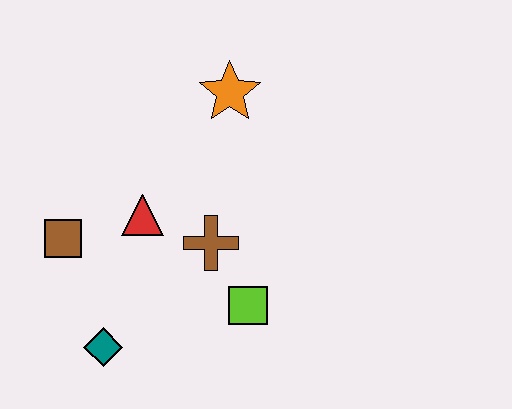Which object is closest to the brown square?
The red triangle is closest to the brown square.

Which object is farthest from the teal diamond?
The orange star is farthest from the teal diamond.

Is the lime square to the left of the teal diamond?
No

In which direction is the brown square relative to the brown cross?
The brown square is to the left of the brown cross.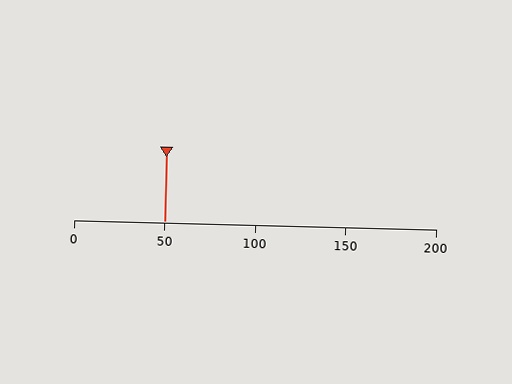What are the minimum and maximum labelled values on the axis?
The axis runs from 0 to 200.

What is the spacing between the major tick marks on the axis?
The major ticks are spaced 50 apart.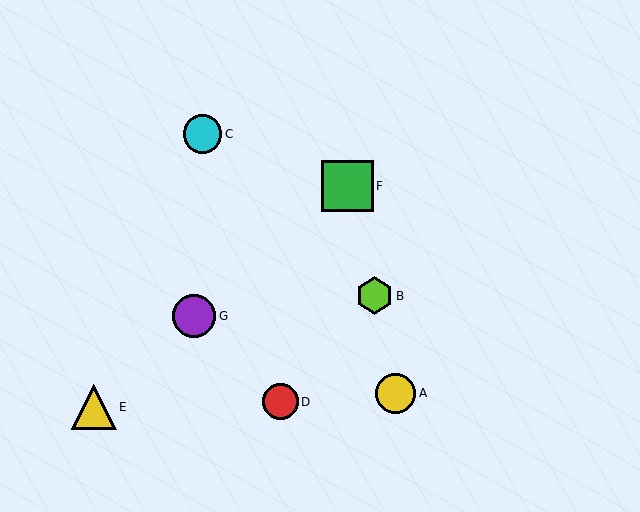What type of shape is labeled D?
Shape D is a red circle.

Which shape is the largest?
The green square (labeled F) is the largest.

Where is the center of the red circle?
The center of the red circle is at (280, 402).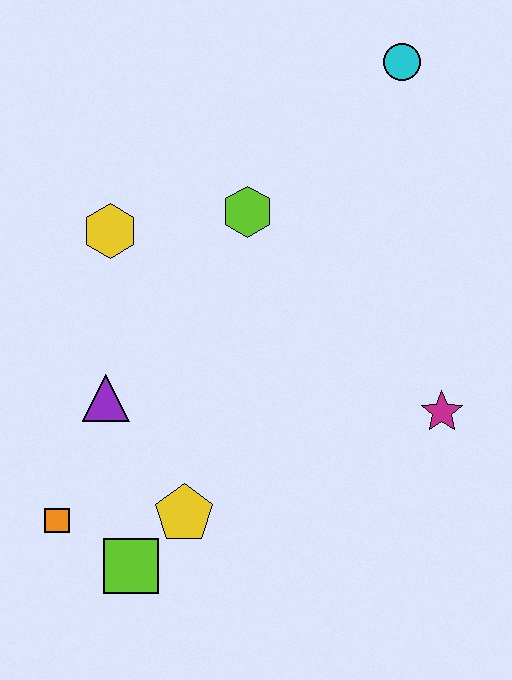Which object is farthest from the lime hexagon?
The lime square is farthest from the lime hexagon.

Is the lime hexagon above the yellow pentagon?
Yes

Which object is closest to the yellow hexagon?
The lime hexagon is closest to the yellow hexagon.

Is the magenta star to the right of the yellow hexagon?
Yes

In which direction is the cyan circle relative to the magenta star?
The cyan circle is above the magenta star.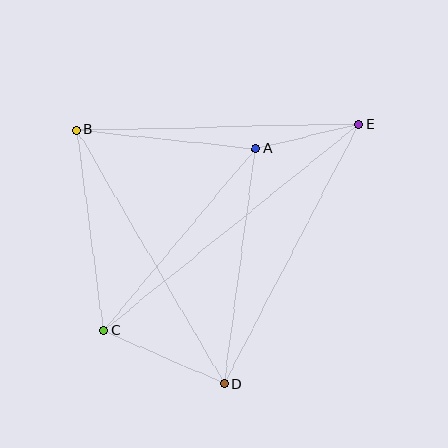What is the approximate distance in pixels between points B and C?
The distance between B and C is approximately 202 pixels.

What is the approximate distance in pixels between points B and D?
The distance between B and D is approximately 293 pixels.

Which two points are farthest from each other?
Points C and E are farthest from each other.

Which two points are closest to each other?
Points A and E are closest to each other.